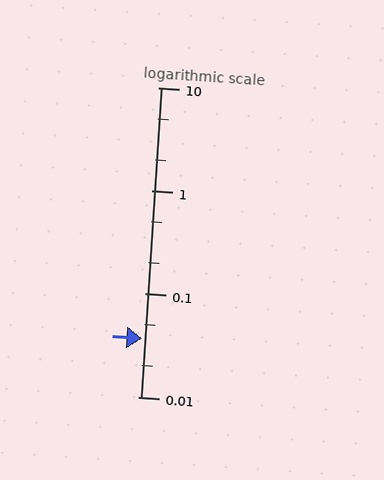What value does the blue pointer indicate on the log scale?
The pointer indicates approximately 0.037.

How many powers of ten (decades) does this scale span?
The scale spans 3 decades, from 0.01 to 10.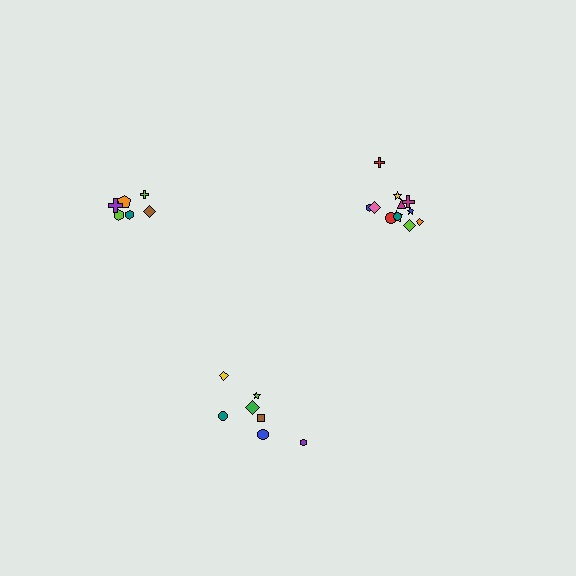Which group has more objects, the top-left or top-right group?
The top-right group.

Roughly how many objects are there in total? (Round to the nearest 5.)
Roughly 25 objects in total.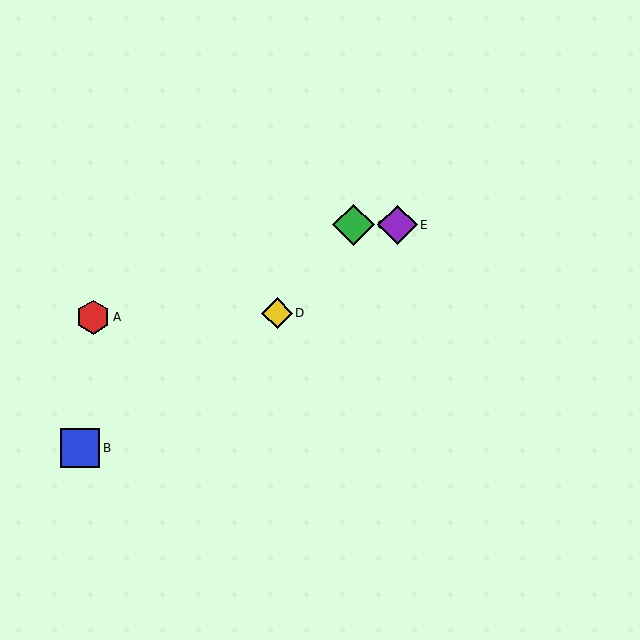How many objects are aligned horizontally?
2 objects (C, E) are aligned horizontally.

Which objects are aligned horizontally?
Objects C, E are aligned horizontally.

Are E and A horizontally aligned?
No, E is at y≈225 and A is at y≈317.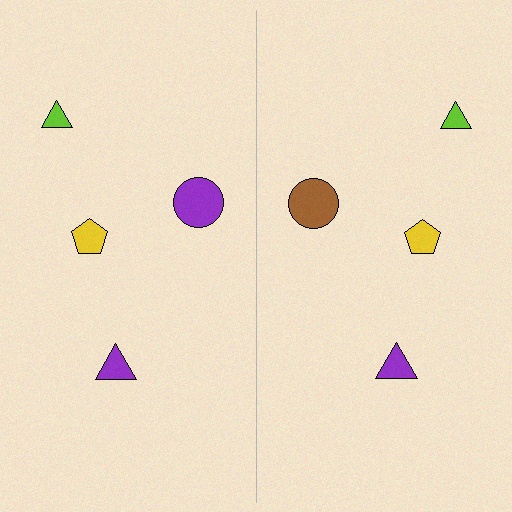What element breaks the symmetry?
The brown circle on the right side breaks the symmetry — its mirror counterpart is purple.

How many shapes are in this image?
There are 8 shapes in this image.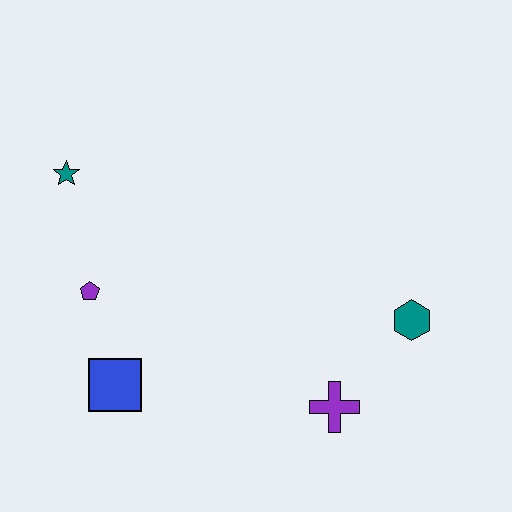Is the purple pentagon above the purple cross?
Yes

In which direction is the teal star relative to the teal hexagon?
The teal star is to the left of the teal hexagon.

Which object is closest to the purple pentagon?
The blue square is closest to the purple pentagon.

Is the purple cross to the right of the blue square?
Yes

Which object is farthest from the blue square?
The teal hexagon is farthest from the blue square.